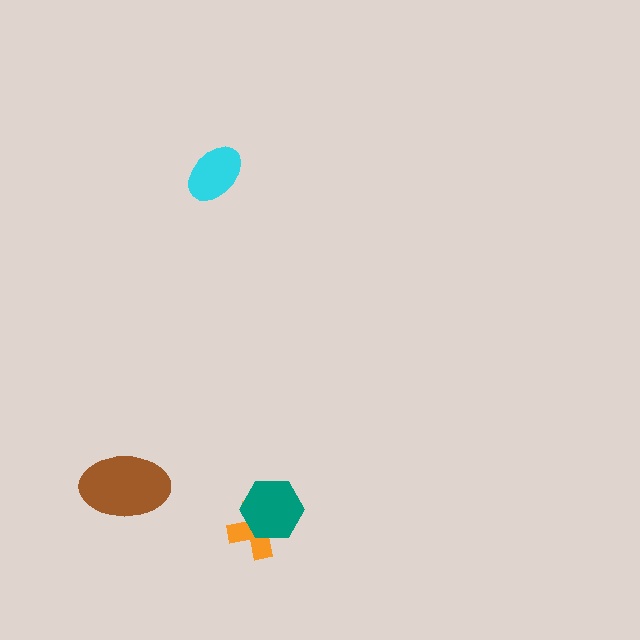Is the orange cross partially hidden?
Yes, it is partially covered by another shape.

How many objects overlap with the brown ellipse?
0 objects overlap with the brown ellipse.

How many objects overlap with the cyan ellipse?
0 objects overlap with the cyan ellipse.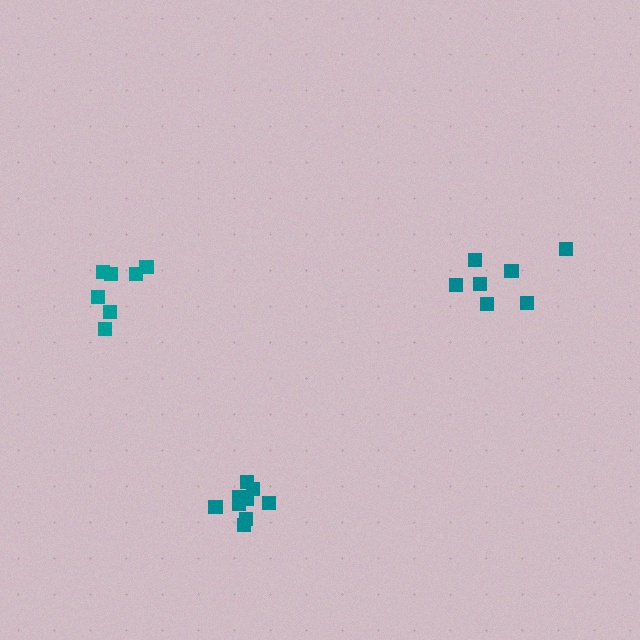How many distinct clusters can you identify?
There are 3 distinct clusters.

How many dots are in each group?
Group 1: 7 dots, Group 2: 7 dots, Group 3: 10 dots (24 total).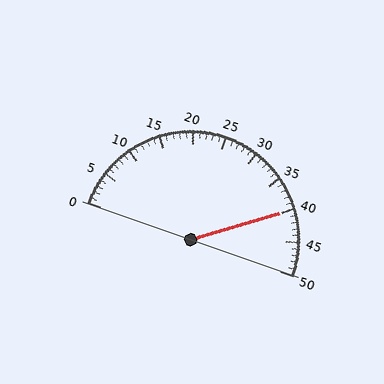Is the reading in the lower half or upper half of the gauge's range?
The reading is in the upper half of the range (0 to 50).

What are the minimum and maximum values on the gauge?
The gauge ranges from 0 to 50.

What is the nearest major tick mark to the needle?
The nearest major tick mark is 40.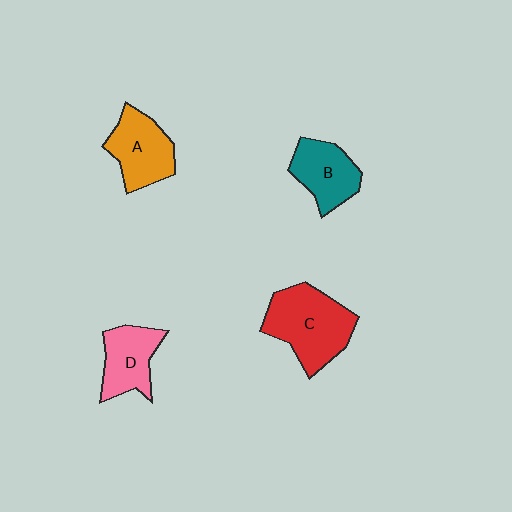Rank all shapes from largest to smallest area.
From largest to smallest: C (red), A (orange), D (pink), B (teal).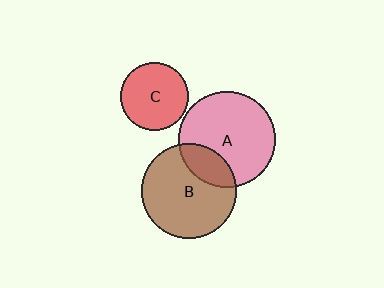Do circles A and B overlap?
Yes.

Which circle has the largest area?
Circle A (pink).